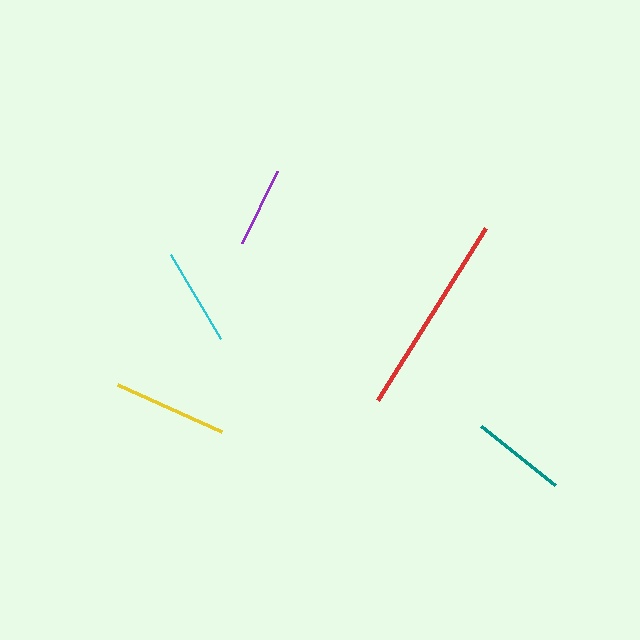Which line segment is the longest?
The red line is the longest at approximately 203 pixels.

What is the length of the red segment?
The red segment is approximately 203 pixels long.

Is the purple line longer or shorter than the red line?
The red line is longer than the purple line.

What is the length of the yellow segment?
The yellow segment is approximately 114 pixels long.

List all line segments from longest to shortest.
From longest to shortest: red, yellow, cyan, teal, purple.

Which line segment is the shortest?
The purple line is the shortest at approximately 79 pixels.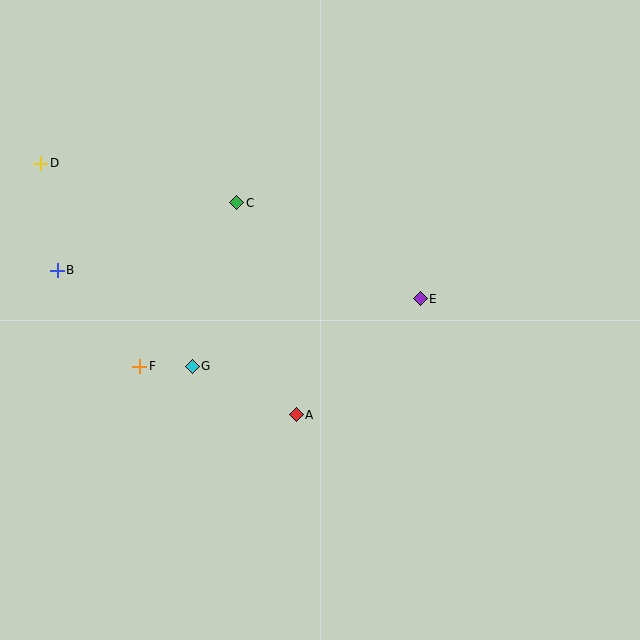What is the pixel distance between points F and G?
The distance between F and G is 53 pixels.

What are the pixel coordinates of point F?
Point F is at (140, 366).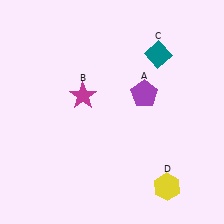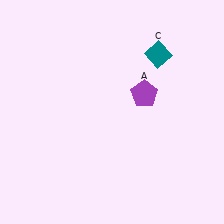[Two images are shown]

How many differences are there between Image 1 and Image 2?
There are 2 differences between the two images.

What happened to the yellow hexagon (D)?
The yellow hexagon (D) was removed in Image 2. It was in the bottom-right area of Image 1.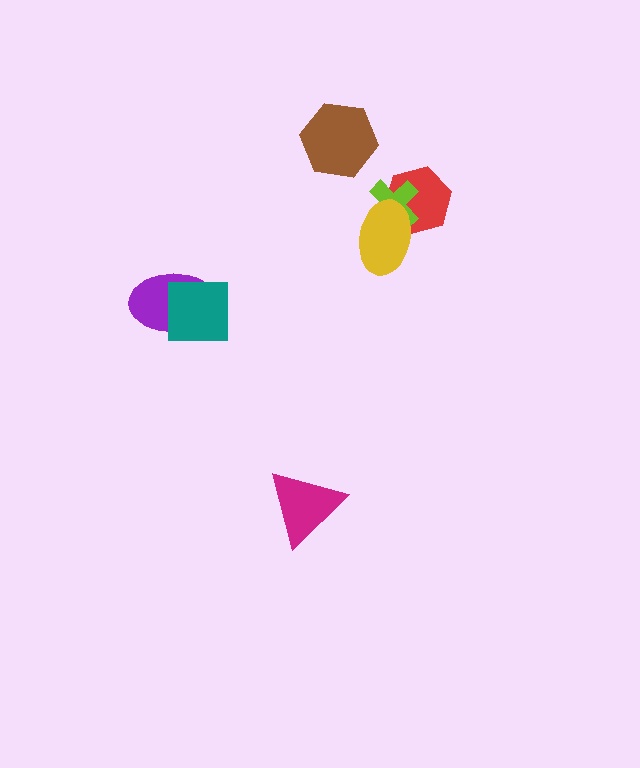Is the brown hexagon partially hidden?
No, no other shape covers it.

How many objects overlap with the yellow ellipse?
2 objects overlap with the yellow ellipse.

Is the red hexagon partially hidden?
Yes, it is partially covered by another shape.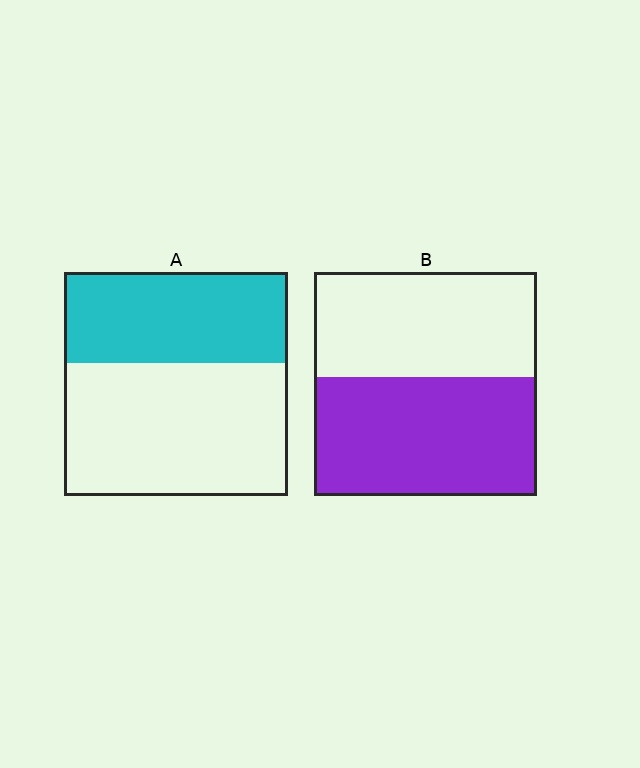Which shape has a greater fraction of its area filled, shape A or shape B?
Shape B.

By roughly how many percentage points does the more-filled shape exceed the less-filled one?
By roughly 10 percentage points (B over A).